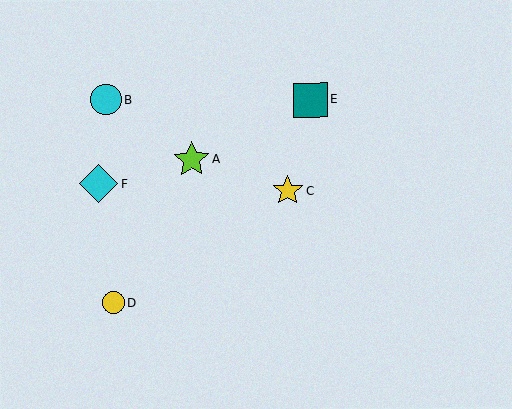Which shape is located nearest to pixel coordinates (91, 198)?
The cyan diamond (labeled F) at (99, 184) is nearest to that location.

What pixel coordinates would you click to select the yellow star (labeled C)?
Click at (287, 190) to select the yellow star C.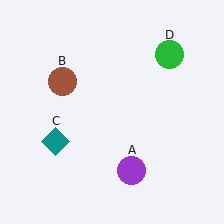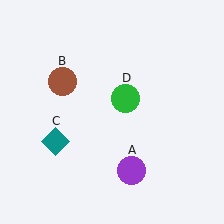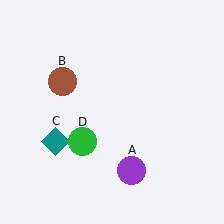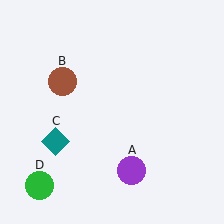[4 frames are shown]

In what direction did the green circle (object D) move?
The green circle (object D) moved down and to the left.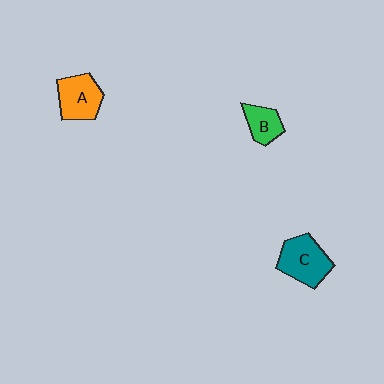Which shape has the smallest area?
Shape B (green).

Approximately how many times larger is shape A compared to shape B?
Approximately 1.6 times.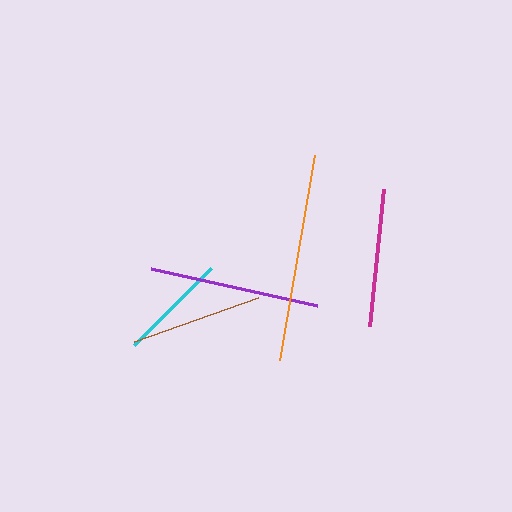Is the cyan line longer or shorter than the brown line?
The brown line is longer than the cyan line.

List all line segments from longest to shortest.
From longest to shortest: orange, purple, magenta, brown, cyan.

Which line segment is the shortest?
The cyan line is the shortest at approximately 109 pixels.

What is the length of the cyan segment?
The cyan segment is approximately 109 pixels long.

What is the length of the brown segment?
The brown segment is approximately 131 pixels long.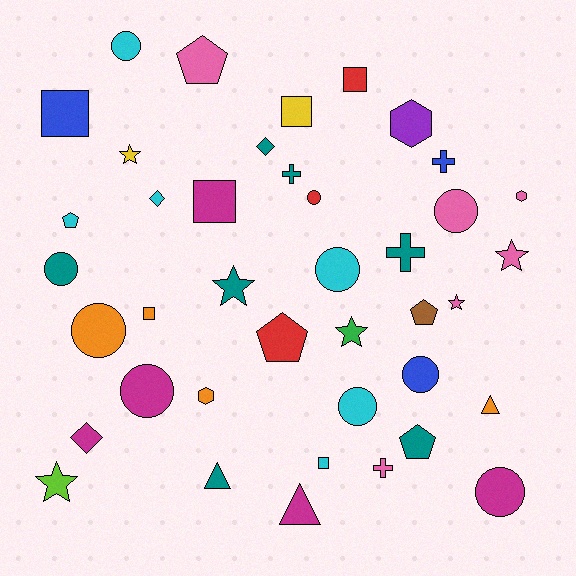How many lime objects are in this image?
There is 1 lime object.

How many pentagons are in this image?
There are 5 pentagons.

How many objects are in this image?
There are 40 objects.